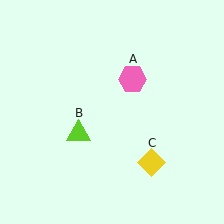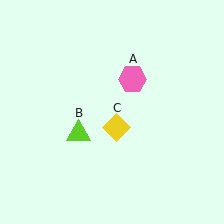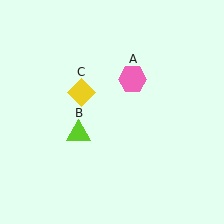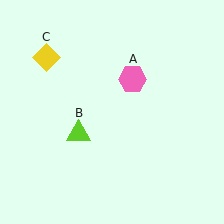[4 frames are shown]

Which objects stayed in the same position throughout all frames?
Pink hexagon (object A) and lime triangle (object B) remained stationary.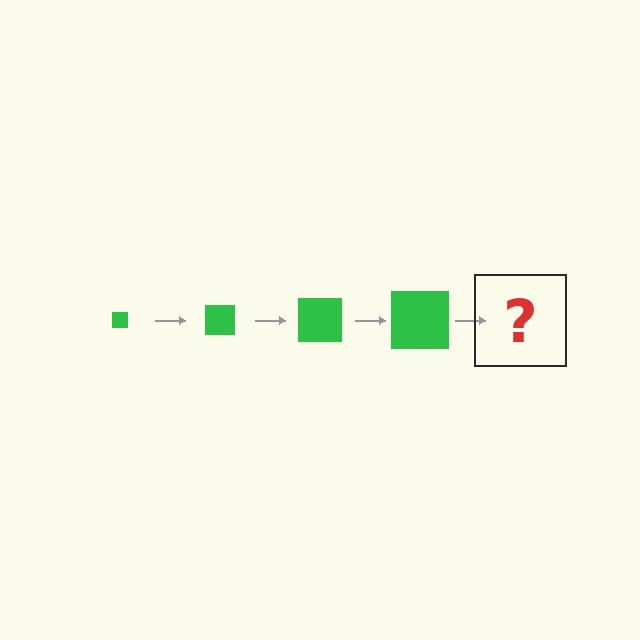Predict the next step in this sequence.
The next step is a green square, larger than the previous one.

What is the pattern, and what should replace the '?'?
The pattern is that the square gets progressively larger each step. The '?' should be a green square, larger than the previous one.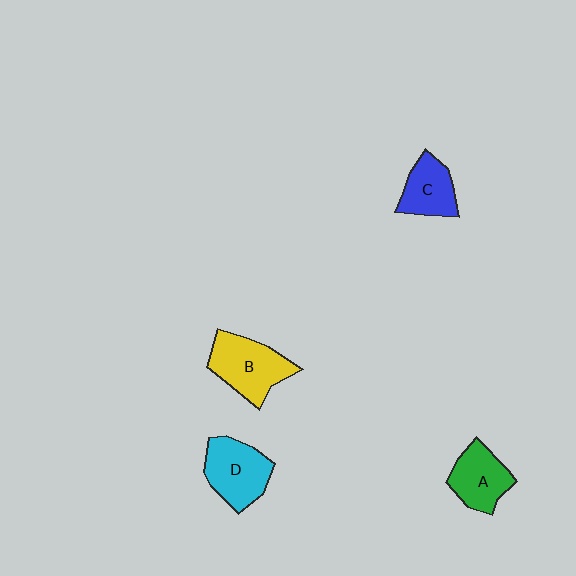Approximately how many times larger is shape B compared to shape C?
Approximately 1.4 times.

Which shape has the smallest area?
Shape C (blue).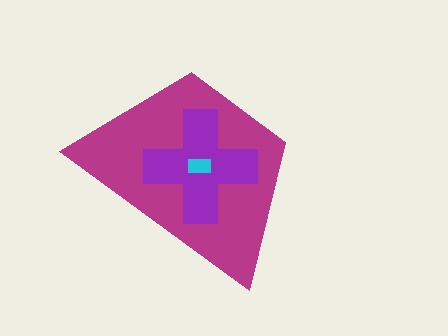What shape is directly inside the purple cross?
The cyan rectangle.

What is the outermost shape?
The magenta trapezoid.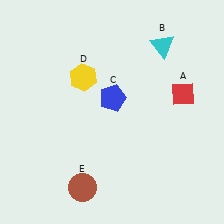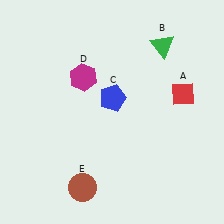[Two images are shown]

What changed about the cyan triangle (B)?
In Image 1, B is cyan. In Image 2, it changed to green.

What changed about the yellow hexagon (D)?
In Image 1, D is yellow. In Image 2, it changed to magenta.